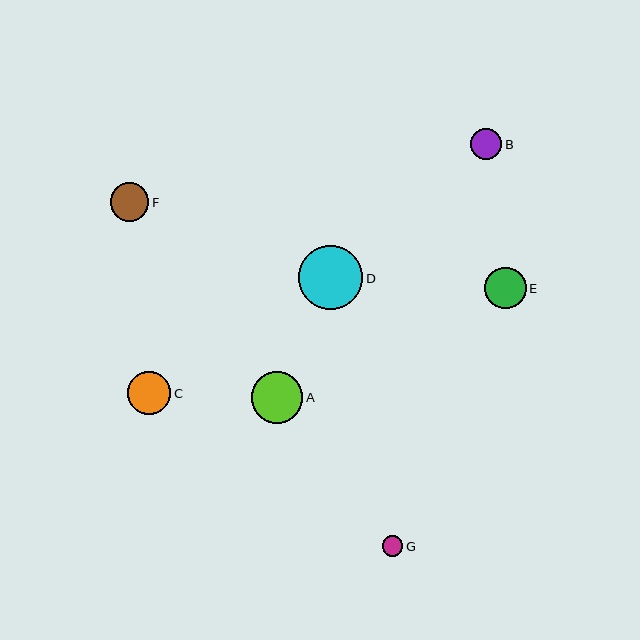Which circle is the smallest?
Circle G is the smallest with a size of approximately 21 pixels.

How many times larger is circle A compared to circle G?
Circle A is approximately 2.5 times the size of circle G.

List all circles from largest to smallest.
From largest to smallest: D, A, C, E, F, B, G.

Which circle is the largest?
Circle D is the largest with a size of approximately 65 pixels.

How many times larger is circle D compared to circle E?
Circle D is approximately 1.6 times the size of circle E.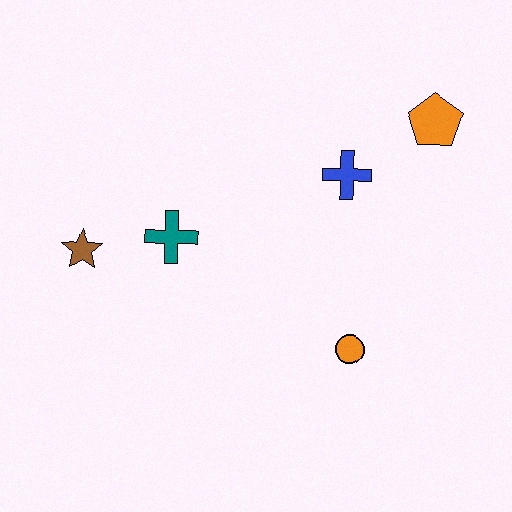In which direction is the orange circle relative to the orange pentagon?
The orange circle is below the orange pentagon.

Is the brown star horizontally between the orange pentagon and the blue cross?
No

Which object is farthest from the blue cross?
The brown star is farthest from the blue cross.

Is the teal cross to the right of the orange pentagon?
No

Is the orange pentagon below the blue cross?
No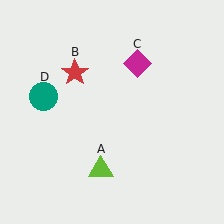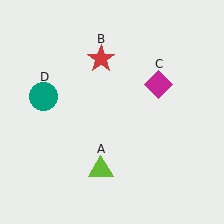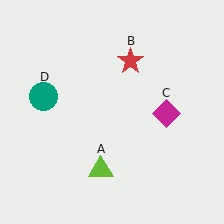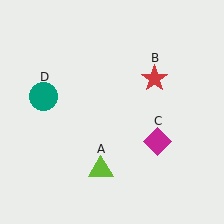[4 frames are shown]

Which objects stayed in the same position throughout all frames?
Lime triangle (object A) and teal circle (object D) remained stationary.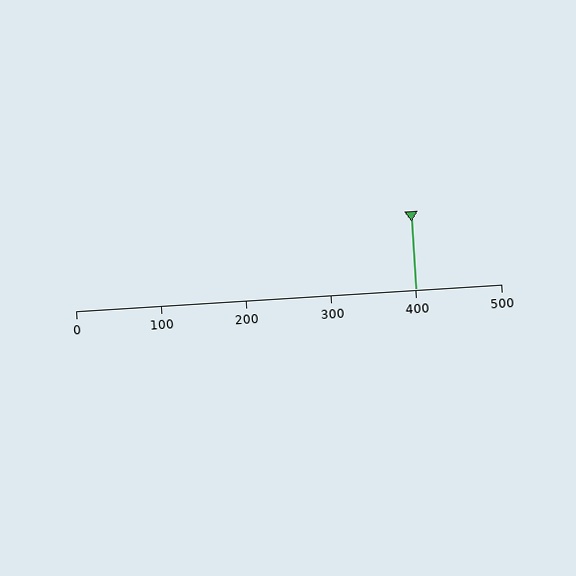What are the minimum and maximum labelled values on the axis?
The axis runs from 0 to 500.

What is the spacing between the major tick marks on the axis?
The major ticks are spaced 100 apart.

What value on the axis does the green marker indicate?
The marker indicates approximately 400.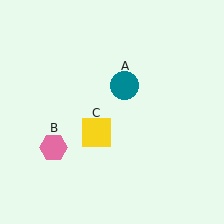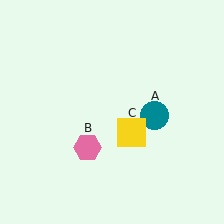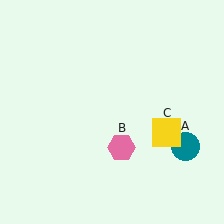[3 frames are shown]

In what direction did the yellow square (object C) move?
The yellow square (object C) moved right.